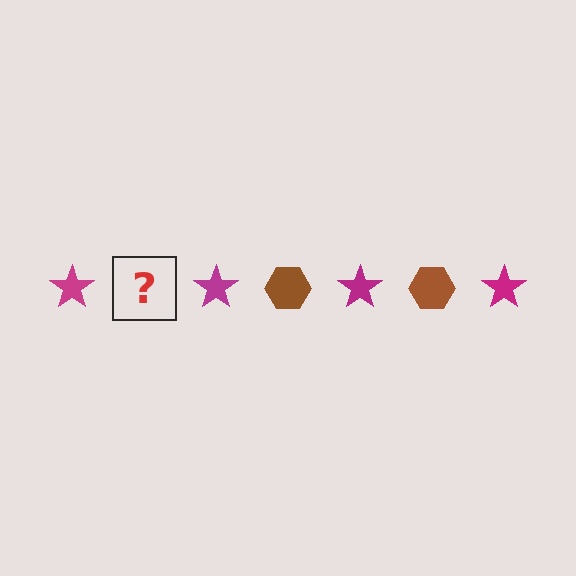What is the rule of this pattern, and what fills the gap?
The rule is that the pattern alternates between magenta star and brown hexagon. The gap should be filled with a brown hexagon.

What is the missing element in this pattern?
The missing element is a brown hexagon.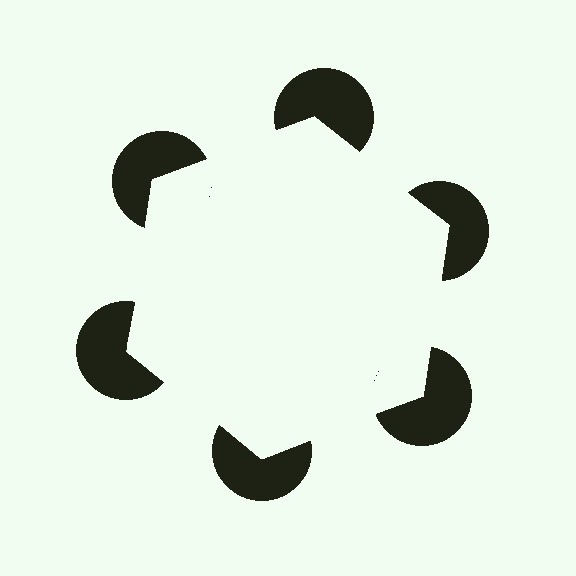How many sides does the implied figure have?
6 sides.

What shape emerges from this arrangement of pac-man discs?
An illusory hexagon — its edges are inferred from the aligned wedge cuts in the pac-man discs, not physically drawn.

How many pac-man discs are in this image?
There are 6 — one at each vertex of the illusory hexagon.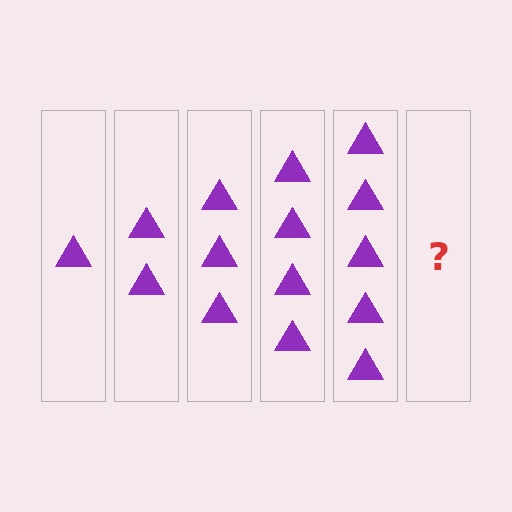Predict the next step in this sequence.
The next step is 6 triangles.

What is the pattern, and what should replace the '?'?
The pattern is that each step adds one more triangle. The '?' should be 6 triangles.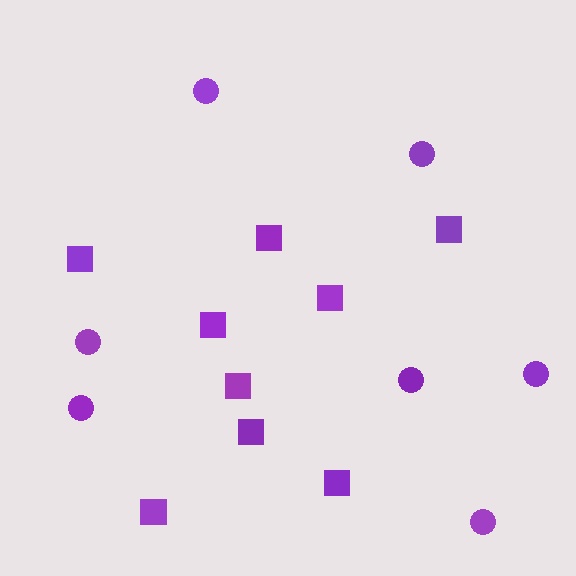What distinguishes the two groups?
There are 2 groups: one group of squares (9) and one group of circles (7).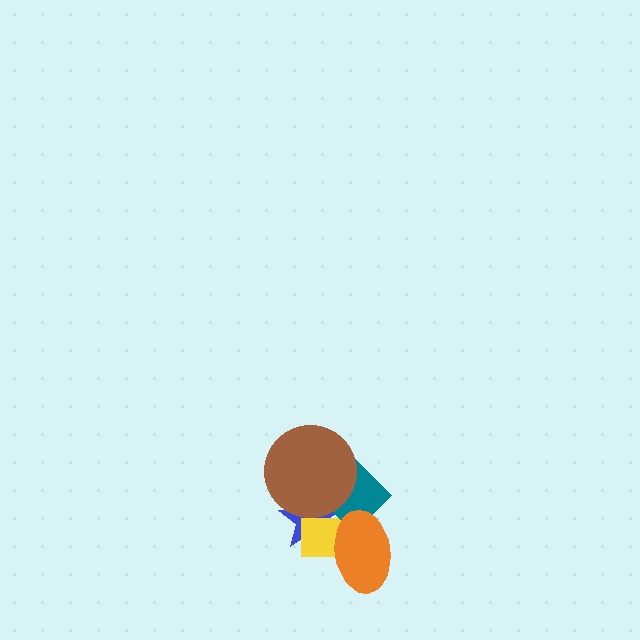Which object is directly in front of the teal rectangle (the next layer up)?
The brown circle is directly in front of the teal rectangle.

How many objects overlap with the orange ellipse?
3 objects overlap with the orange ellipse.